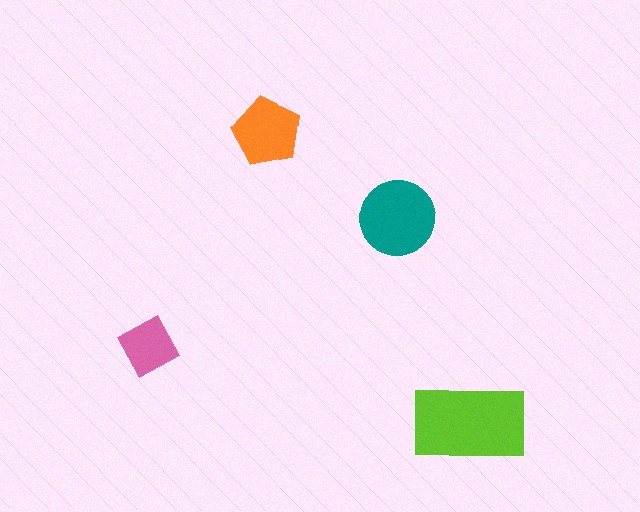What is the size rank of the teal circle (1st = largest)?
2nd.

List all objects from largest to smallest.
The lime rectangle, the teal circle, the orange pentagon, the pink square.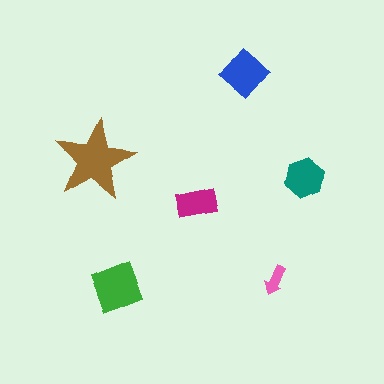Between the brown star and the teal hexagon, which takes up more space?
The brown star.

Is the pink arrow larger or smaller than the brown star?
Smaller.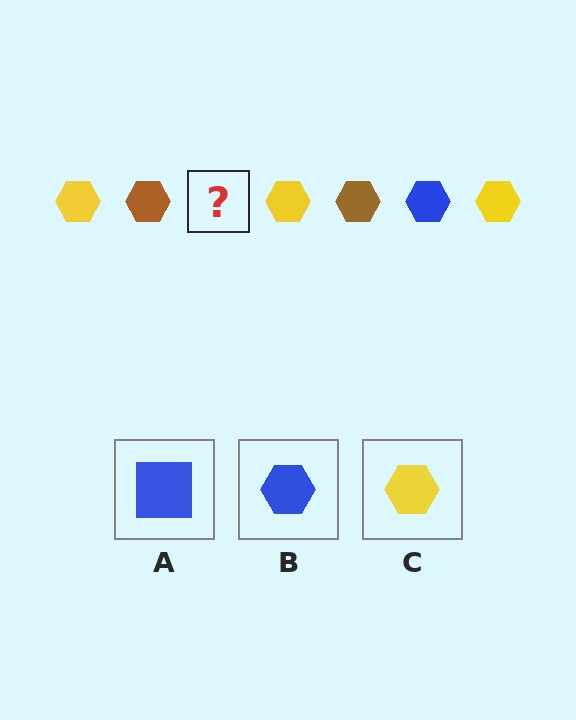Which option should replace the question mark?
Option B.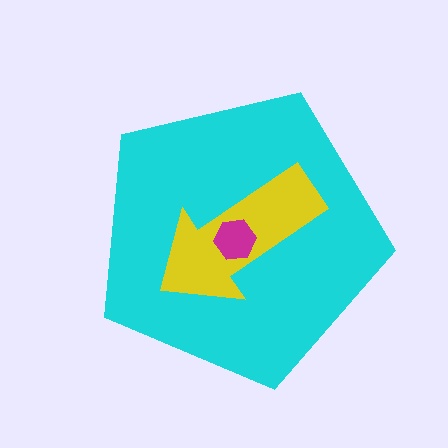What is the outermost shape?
The cyan pentagon.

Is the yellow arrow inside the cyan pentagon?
Yes.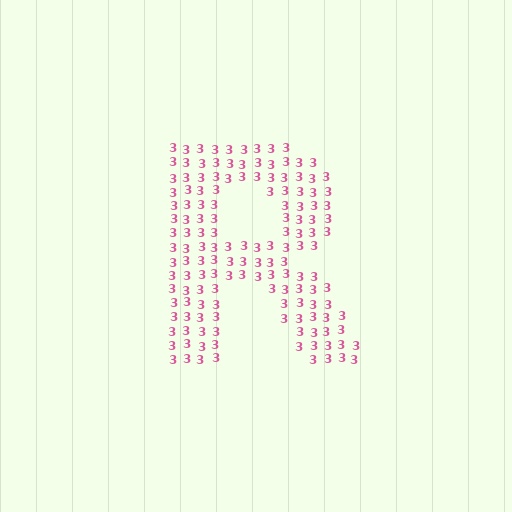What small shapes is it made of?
It is made of small digit 3's.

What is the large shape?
The large shape is the letter R.